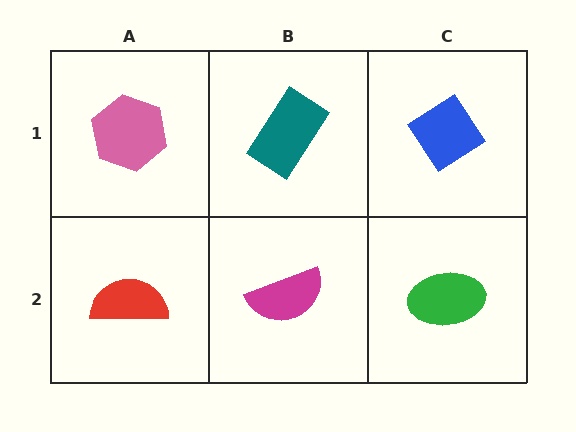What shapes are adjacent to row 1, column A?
A red semicircle (row 2, column A), a teal rectangle (row 1, column B).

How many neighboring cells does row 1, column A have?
2.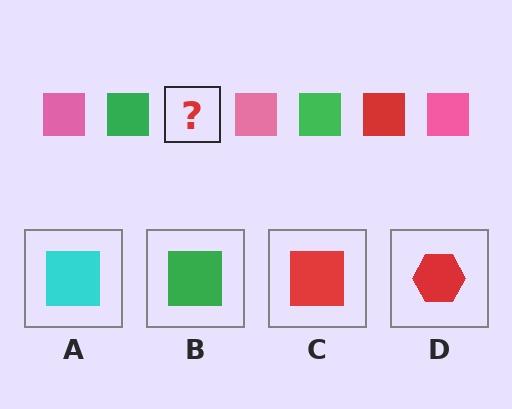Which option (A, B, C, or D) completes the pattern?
C.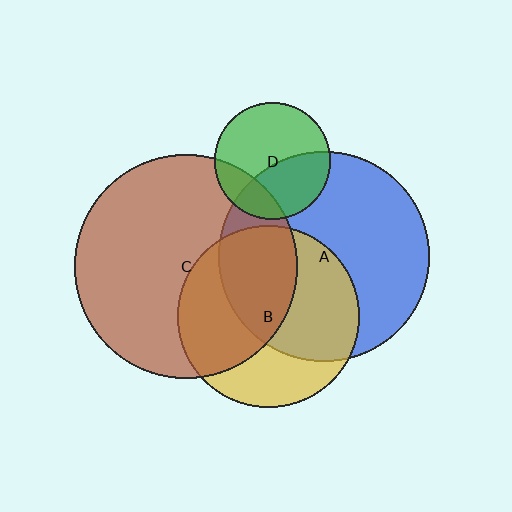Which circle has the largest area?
Circle C (brown).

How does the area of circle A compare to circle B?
Approximately 1.3 times.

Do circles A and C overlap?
Yes.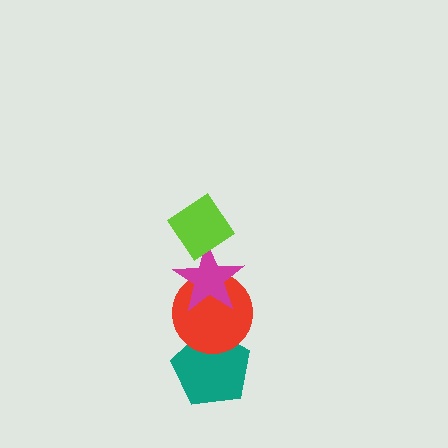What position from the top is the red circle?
The red circle is 3rd from the top.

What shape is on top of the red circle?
The magenta star is on top of the red circle.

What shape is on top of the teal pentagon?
The red circle is on top of the teal pentagon.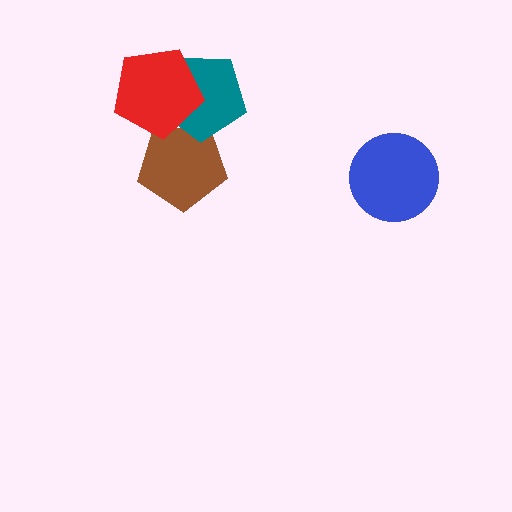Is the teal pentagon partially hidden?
Yes, it is partially covered by another shape.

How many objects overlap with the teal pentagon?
2 objects overlap with the teal pentagon.